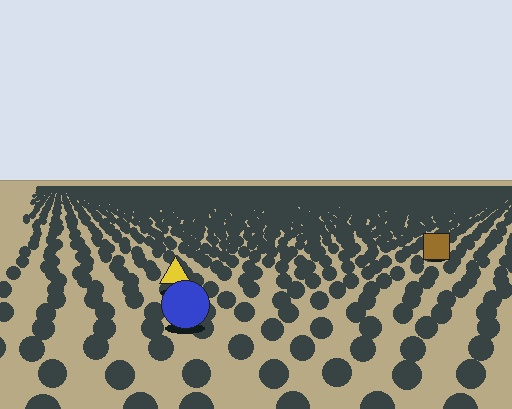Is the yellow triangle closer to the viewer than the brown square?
Yes. The yellow triangle is closer — you can tell from the texture gradient: the ground texture is coarser near it.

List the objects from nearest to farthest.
From nearest to farthest: the blue circle, the yellow triangle, the brown square.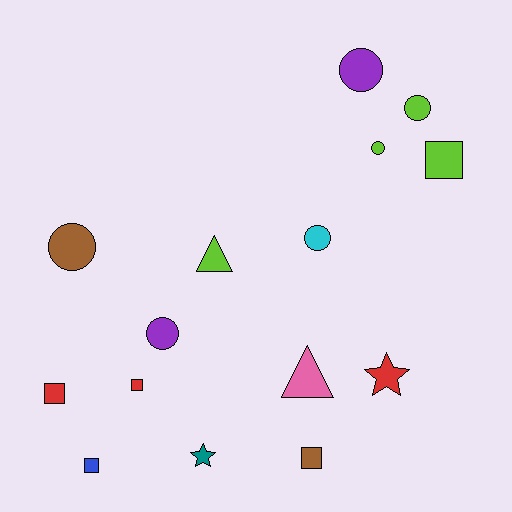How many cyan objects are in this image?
There is 1 cyan object.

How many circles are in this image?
There are 6 circles.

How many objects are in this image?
There are 15 objects.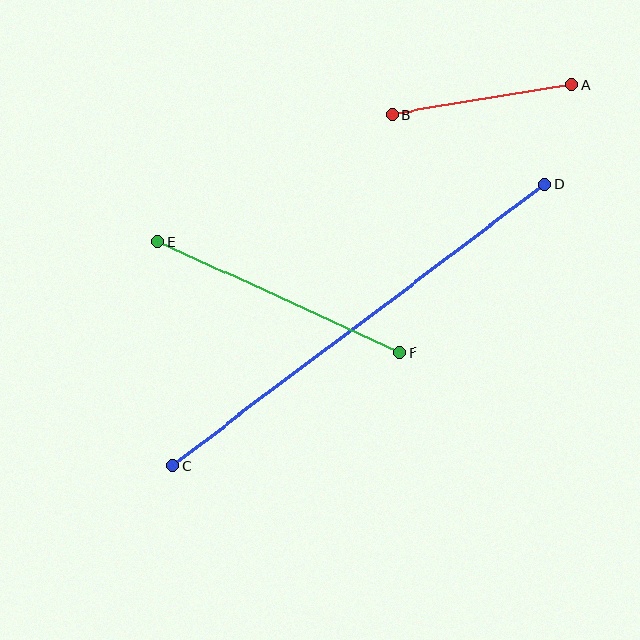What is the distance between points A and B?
The distance is approximately 182 pixels.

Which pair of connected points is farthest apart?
Points C and D are farthest apart.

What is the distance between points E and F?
The distance is approximately 267 pixels.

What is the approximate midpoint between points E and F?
The midpoint is at approximately (279, 297) pixels.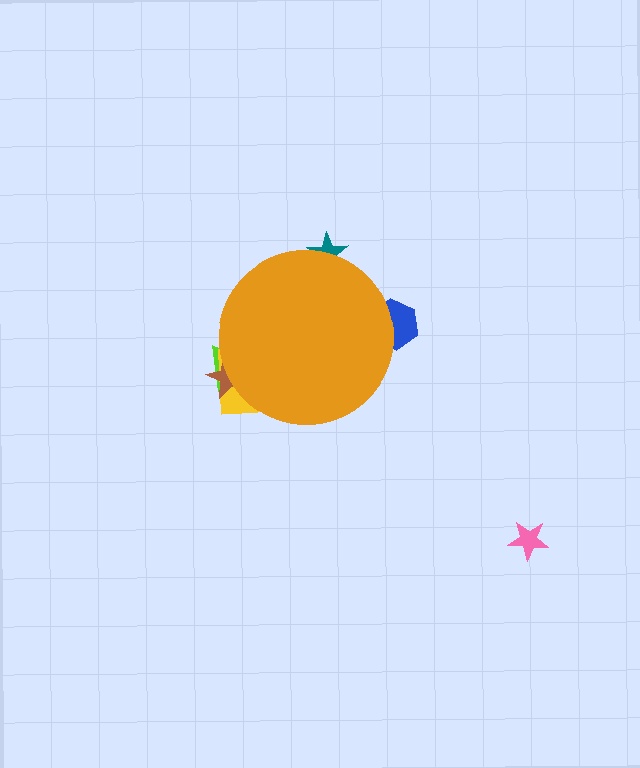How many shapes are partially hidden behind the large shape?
5 shapes are partially hidden.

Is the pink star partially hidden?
No, the pink star is fully visible.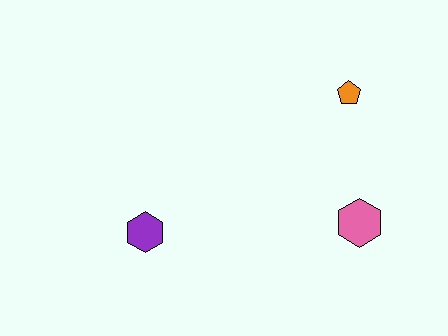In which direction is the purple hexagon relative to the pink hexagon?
The purple hexagon is to the left of the pink hexagon.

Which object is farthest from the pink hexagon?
The purple hexagon is farthest from the pink hexagon.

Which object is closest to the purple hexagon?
The pink hexagon is closest to the purple hexagon.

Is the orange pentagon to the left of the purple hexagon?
No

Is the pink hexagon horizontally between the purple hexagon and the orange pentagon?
No